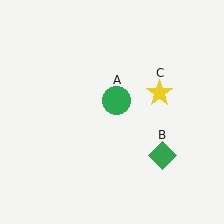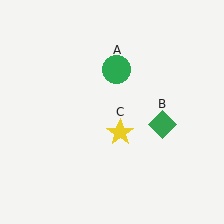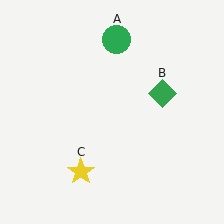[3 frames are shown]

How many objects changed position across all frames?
3 objects changed position: green circle (object A), green diamond (object B), yellow star (object C).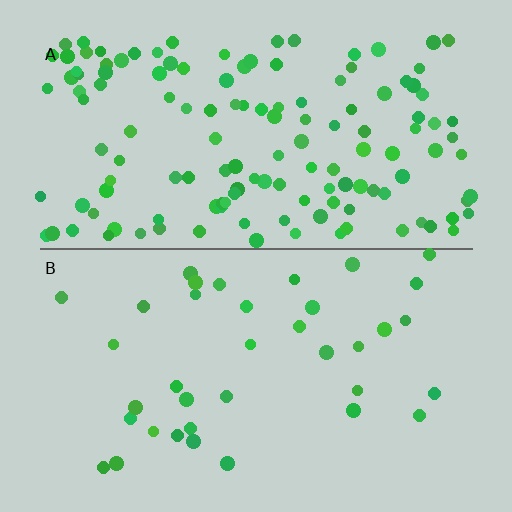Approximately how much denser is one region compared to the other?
Approximately 3.7× — region A over region B.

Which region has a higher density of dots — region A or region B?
A (the top).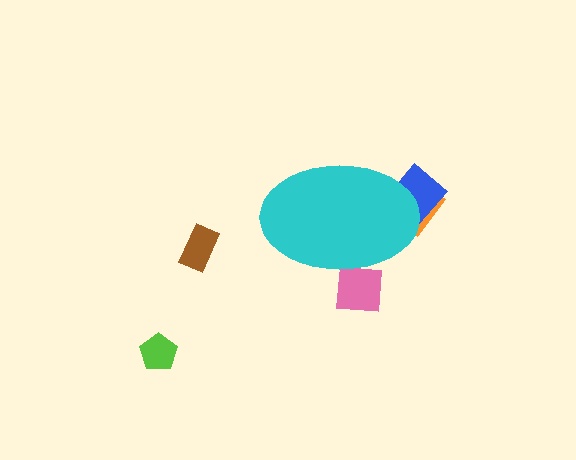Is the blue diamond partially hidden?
Yes, the blue diamond is partially hidden behind the cyan ellipse.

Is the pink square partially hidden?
Yes, the pink square is partially hidden behind the cyan ellipse.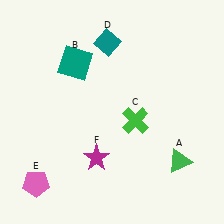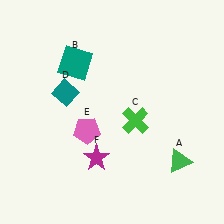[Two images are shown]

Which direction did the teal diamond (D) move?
The teal diamond (D) moved down.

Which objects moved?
The objects that moved are: the teal diamond (D), the pink pentagon (E).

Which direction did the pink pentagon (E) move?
The pink pentagon (E) moved up.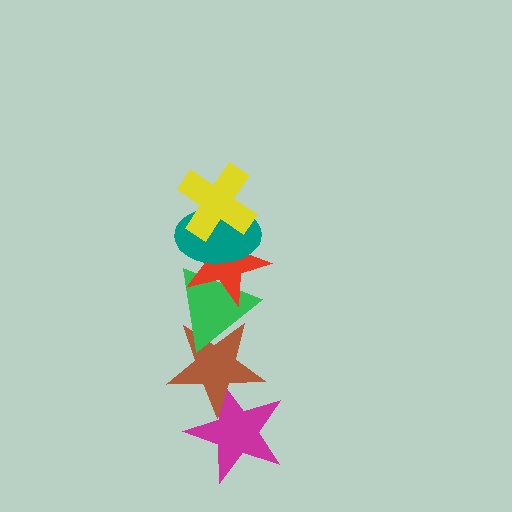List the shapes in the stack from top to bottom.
From top to bottom: the yellow cross, the teal ellipse, the red star, the green triangle, the brown star, the magenta star.